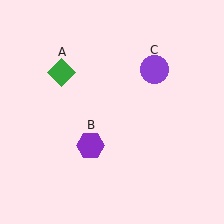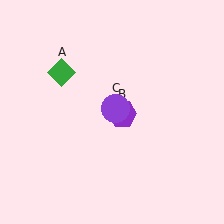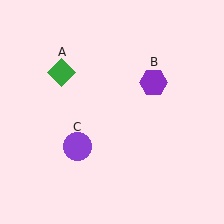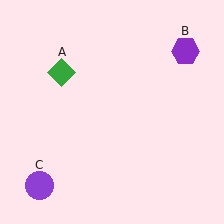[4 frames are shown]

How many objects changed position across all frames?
2 objects changed position: purple hexagon (object B), purple circle (object C).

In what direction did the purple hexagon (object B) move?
The purple hexagon (object B) moved up and to the right.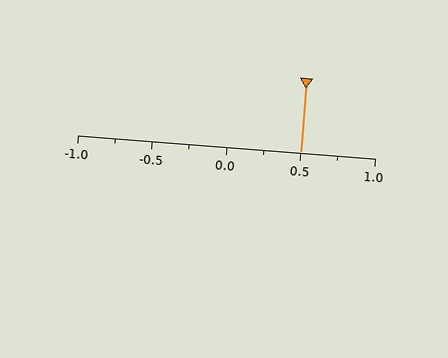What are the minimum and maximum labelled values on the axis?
The axis runs from -1.0 to 1.0.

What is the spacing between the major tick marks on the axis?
The major ticks are spaced 0.5 apart.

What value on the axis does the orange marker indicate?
The marker indicates approximately 0.5.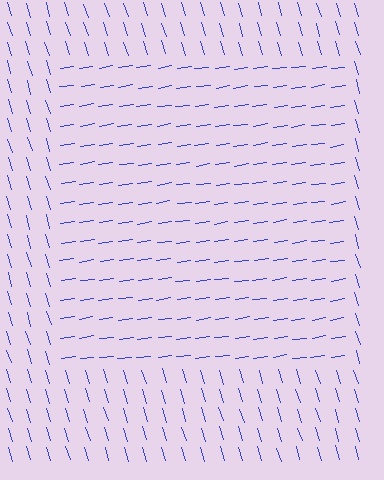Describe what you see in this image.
The image is filled with small blue line segments. A rectangle region in the image has lines oriented differently from the surrounding lines, creating a visible texture boundary.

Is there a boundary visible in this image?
Yes, there is a texture boundary formed by a change in line orientation.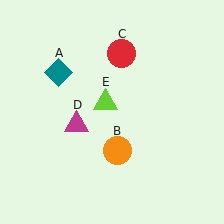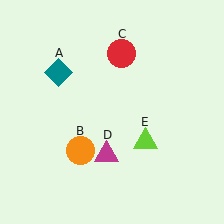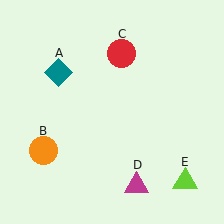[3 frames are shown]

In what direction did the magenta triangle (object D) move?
The magenta triangle (object D) moved down and to the right.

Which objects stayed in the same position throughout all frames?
Teal diamond (object A) and red circle (object C) remained stationary.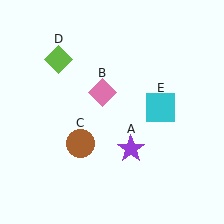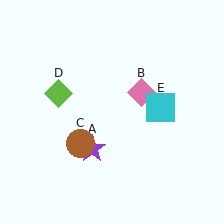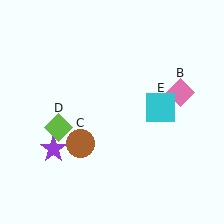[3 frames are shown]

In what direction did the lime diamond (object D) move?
The lime diamond (object D) moved down.